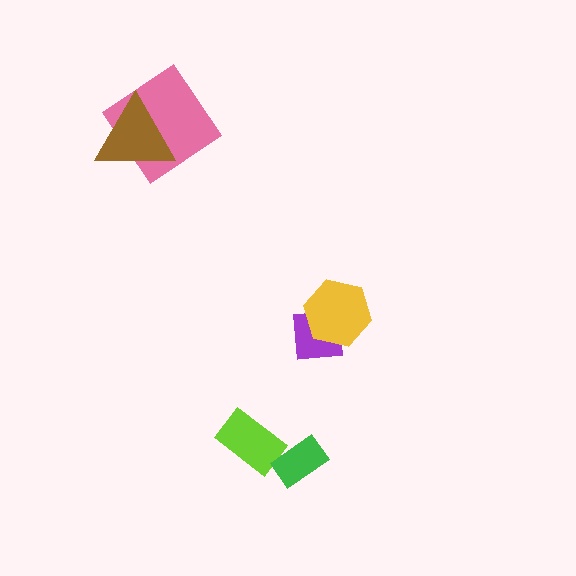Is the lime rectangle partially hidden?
No, no other shape covers it.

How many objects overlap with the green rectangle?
0 objects overlap with the green rectangle.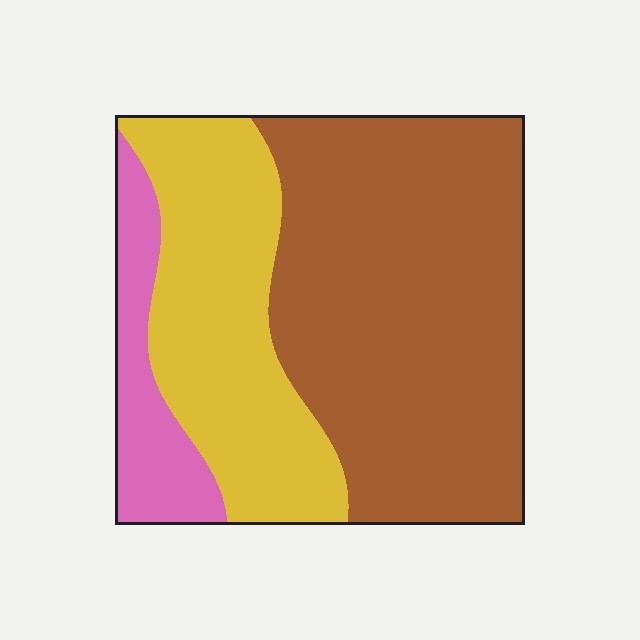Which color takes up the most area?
Brown, at roughly 55%.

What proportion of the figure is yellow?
Yellow covers around 30% of the figure.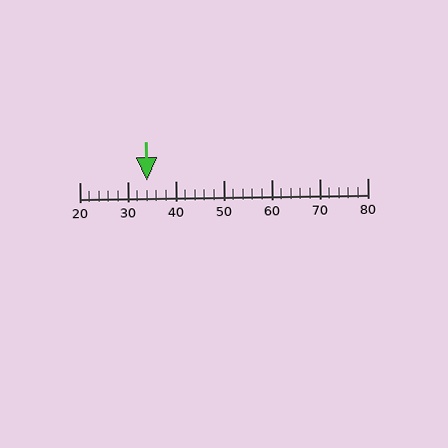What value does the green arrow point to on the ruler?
The green arrow points to approximately 34.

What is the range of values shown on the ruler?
The ruler shows values from 20 to 80.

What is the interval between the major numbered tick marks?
The major tick marks are spaced 10 units apart.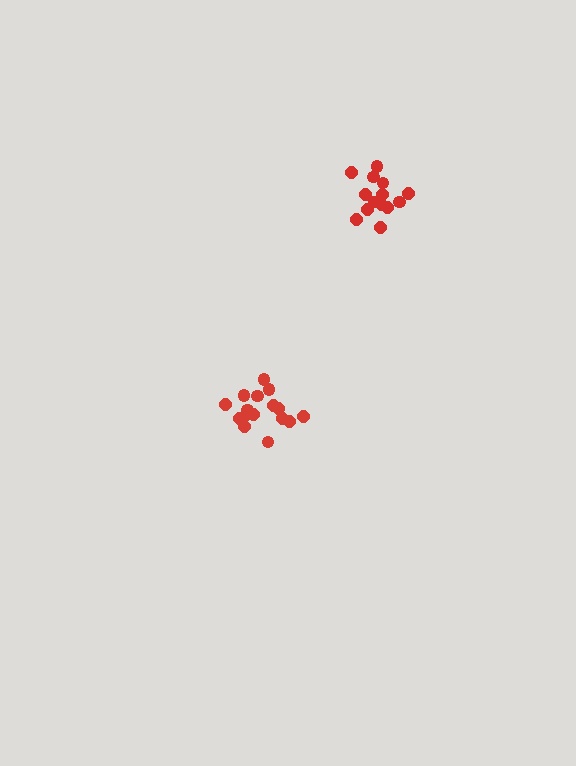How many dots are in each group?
Group 1: 14 dots, Group 2: 16 dots (30 total).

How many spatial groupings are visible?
There are 2 spatial groupings.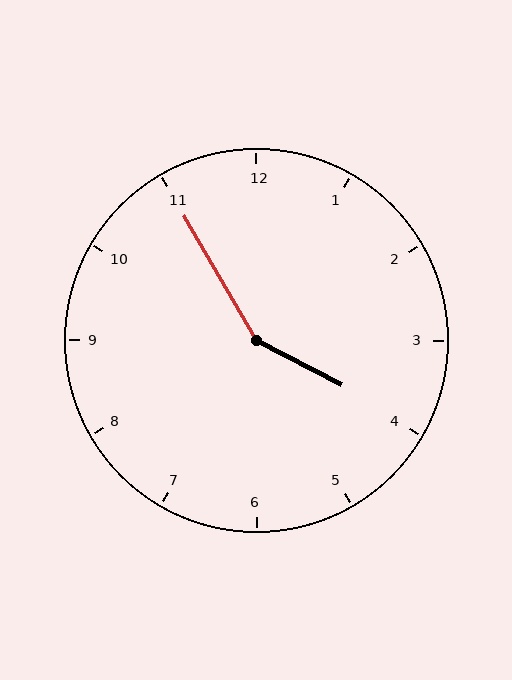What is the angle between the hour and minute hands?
Approximately 148 degrees.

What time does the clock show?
3:55.